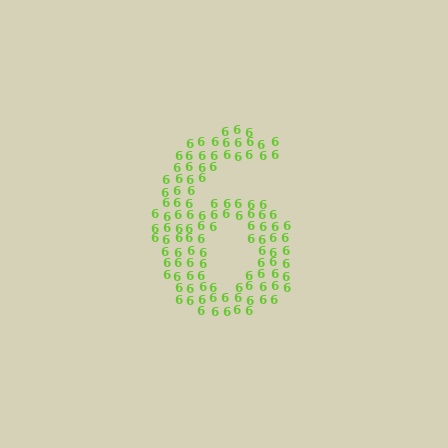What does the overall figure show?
The overall figure shows the digit 6.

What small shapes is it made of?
It is made of small digit 6's.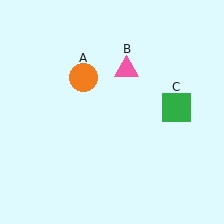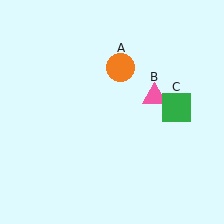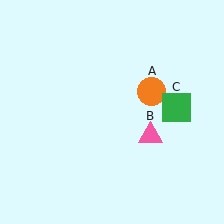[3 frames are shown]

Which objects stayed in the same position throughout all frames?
Green square (object C) remained stationary.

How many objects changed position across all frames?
2 objects changed position: orange circle (object A), pink triangle (object B).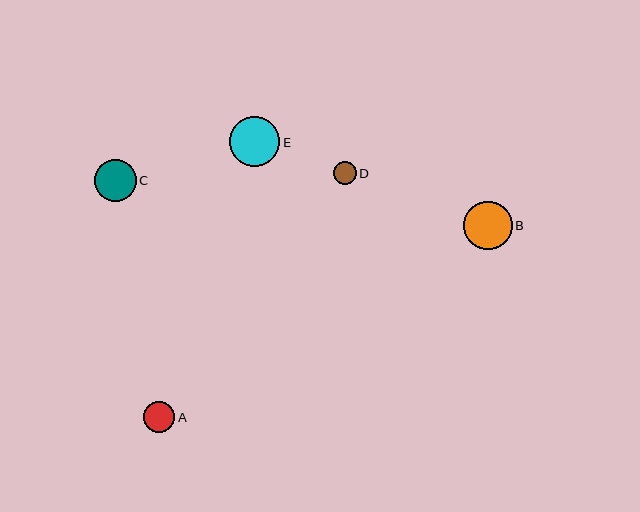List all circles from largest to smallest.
From largest to smallest: E, B, C, A, D.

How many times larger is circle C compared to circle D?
Circle C is approximately 1.8 times the size of circle D.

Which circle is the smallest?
Circle D is the smallest with a size of approximately 23 pixels.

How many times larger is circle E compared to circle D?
Circle E is approximately 2.2 times the size of circle D.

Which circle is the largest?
Circle E is the largest with a size of approximately 50 pixels.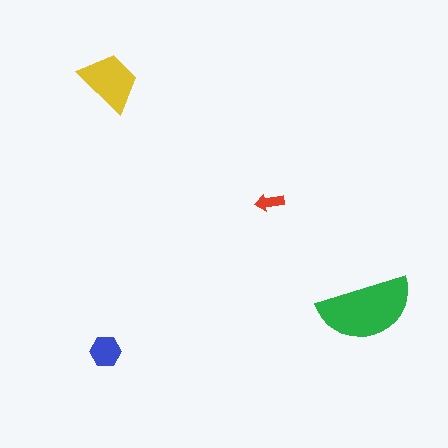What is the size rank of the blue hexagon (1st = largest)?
3rd.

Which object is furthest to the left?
The blue hexagon is leftmost.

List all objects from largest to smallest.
The green semicircle, the yellow trapezoid, the blue hexagon, the red arrow.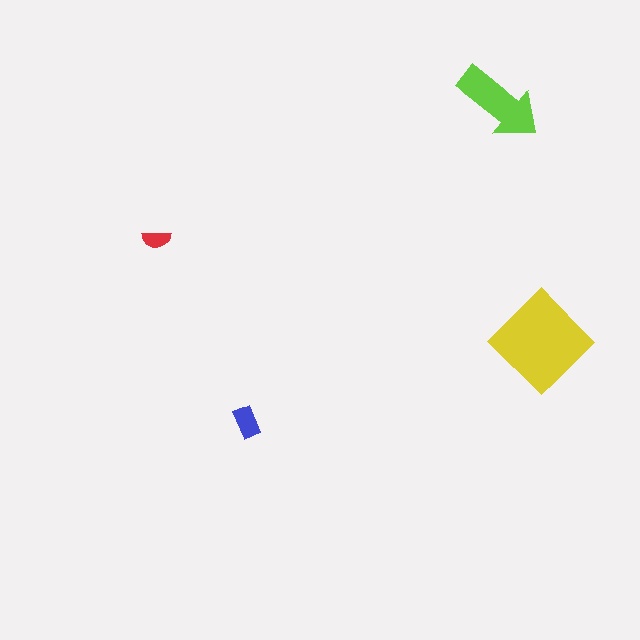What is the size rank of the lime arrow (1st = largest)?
2nd.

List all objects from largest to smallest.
The yellow diamond, the lime arrow, the blue rectangle, the red semicircle.